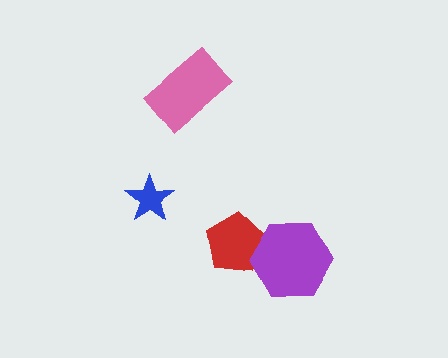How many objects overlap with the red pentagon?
1 object overlaps with the red pentagon.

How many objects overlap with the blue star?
0 objects overlap with the blue star.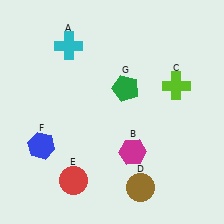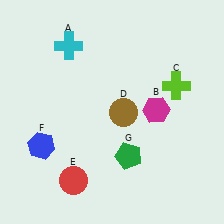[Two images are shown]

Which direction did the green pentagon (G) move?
The green pentagon (G) moved down.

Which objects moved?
The objects that moved are: the magenta hexagon (B), the brown circle (D), the green pentagon (G).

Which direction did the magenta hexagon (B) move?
The magenta hexagon (B) moved up.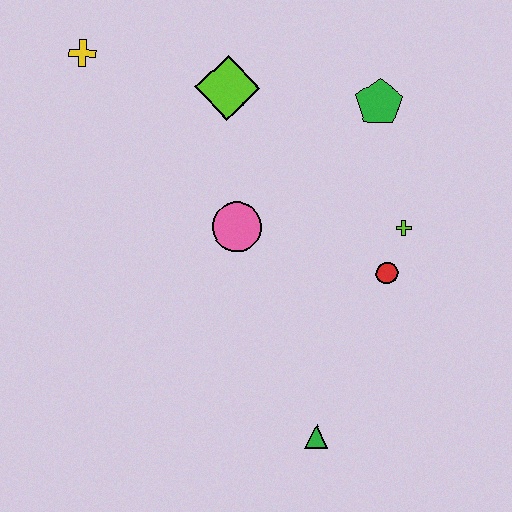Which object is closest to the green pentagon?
The lime cross is closest to the green pentagon.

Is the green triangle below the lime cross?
Yes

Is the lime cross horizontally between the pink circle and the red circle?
No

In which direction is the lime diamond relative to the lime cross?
The lime diamond is to the left of the lime cross.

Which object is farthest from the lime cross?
The yellow cross is farthest from the lime cross.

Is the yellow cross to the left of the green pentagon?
Yes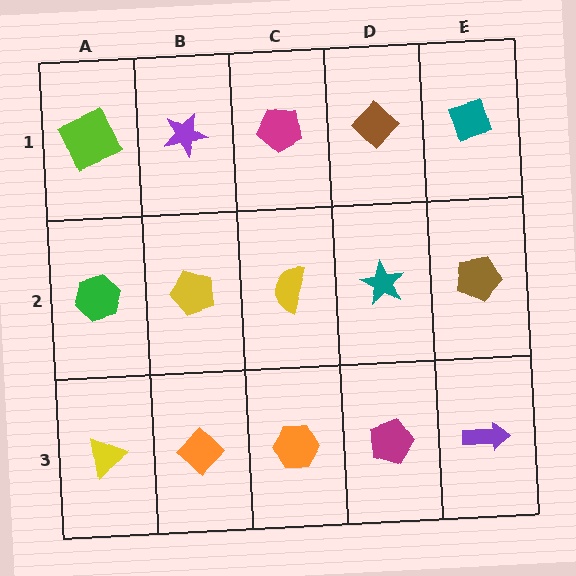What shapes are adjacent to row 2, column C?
A magenta pentagon (row 1, column C), an orange hexagon (row 3, column C), a yellow pentagon (row 2, column B), a teal star (row 2, column D).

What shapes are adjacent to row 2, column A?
A lime square (row 1, column A), a yellow triangle (row 3, column A), a yellow pentagon (row 2, column B).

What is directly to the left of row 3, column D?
An orange hexagon.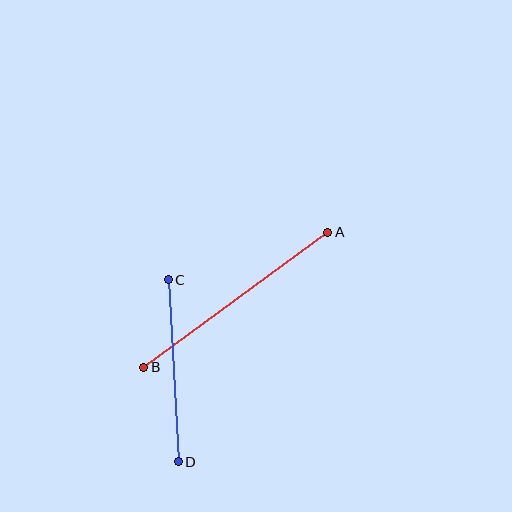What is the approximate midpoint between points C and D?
The midpoint is at approximately (173, 371) pixels.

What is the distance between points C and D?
The distance is approximately 182 pixels.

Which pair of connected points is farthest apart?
Points A and B are farthest apart.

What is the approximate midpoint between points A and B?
The midpoint is at approximately (236, 300) pixels.